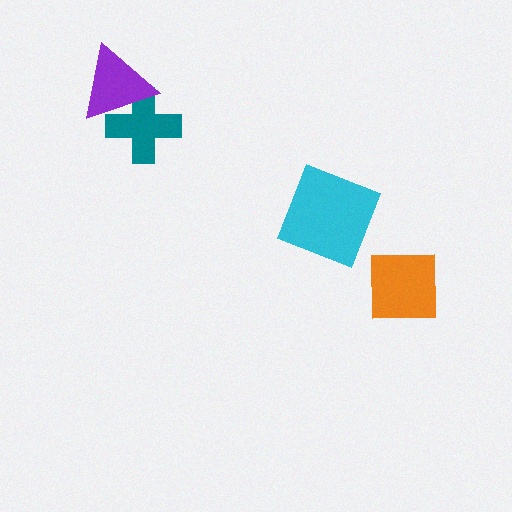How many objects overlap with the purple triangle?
1 object overlaps with the purple triangle.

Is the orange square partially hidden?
No, no other shape covers it.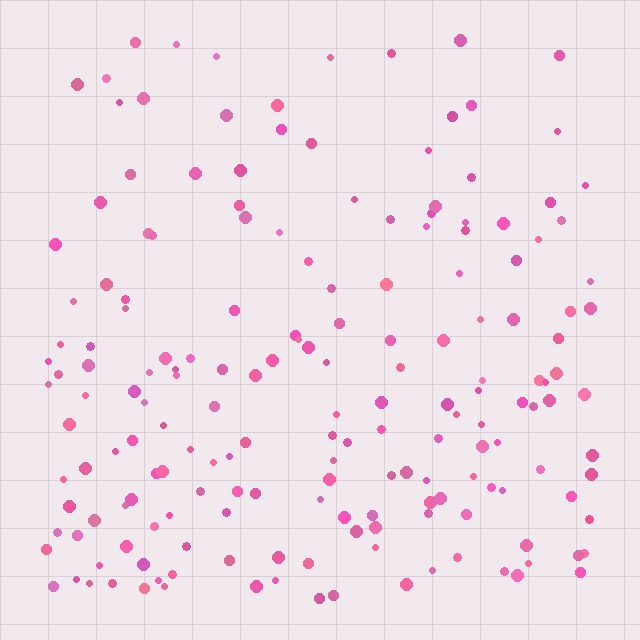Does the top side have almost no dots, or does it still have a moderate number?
Still a moderate number, just noticeably fewer than the bottom.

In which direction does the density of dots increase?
From top to bottom, with the bottom side densest.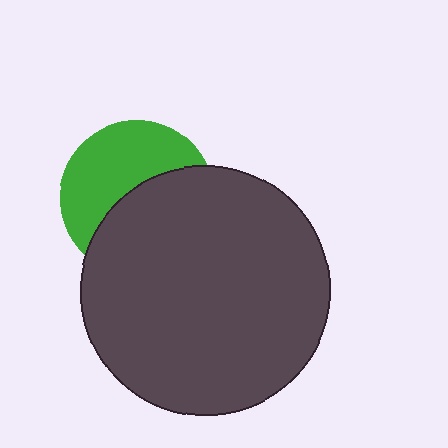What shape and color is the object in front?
The object in front is a dark gray circle.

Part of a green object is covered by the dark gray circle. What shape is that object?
It is a circle.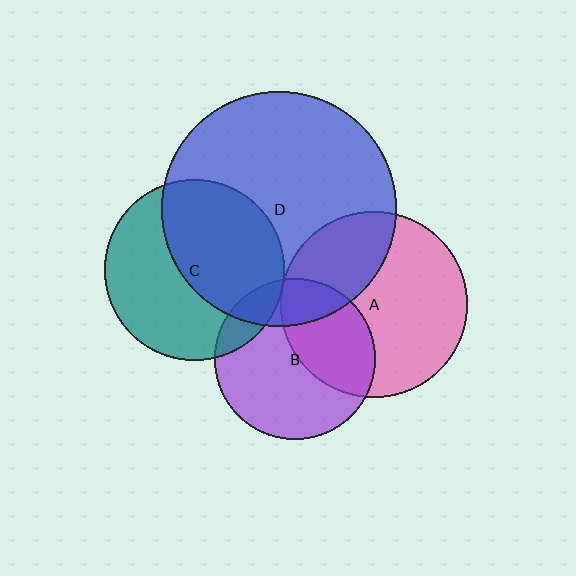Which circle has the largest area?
Circle D (blue).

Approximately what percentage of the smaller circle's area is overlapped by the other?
Approximately 15%.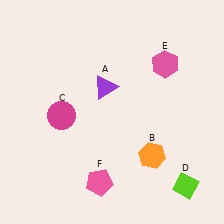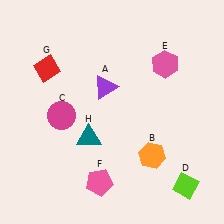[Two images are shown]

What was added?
A red diamond (G), a teal triangle (H) were added in Image 2.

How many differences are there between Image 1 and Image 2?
There are 2 differences between the two images.